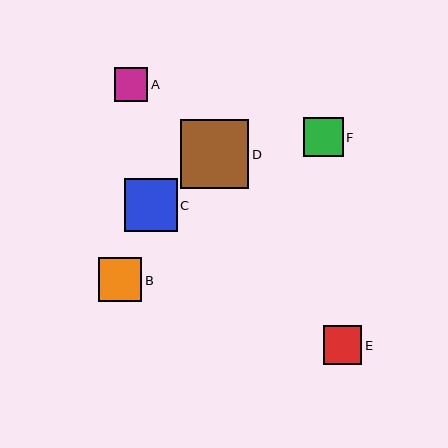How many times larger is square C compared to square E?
Square C is approximately 1.4 times the size of square E.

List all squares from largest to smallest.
From largest to smallest: D, C, B, F, E, A.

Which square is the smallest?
Square A is the smallest with a size of approximately 34 pixels.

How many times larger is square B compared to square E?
Square B is approximately 1.1 times the size of square E.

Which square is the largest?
Square D is the largest with a size of approximately 68 pixels.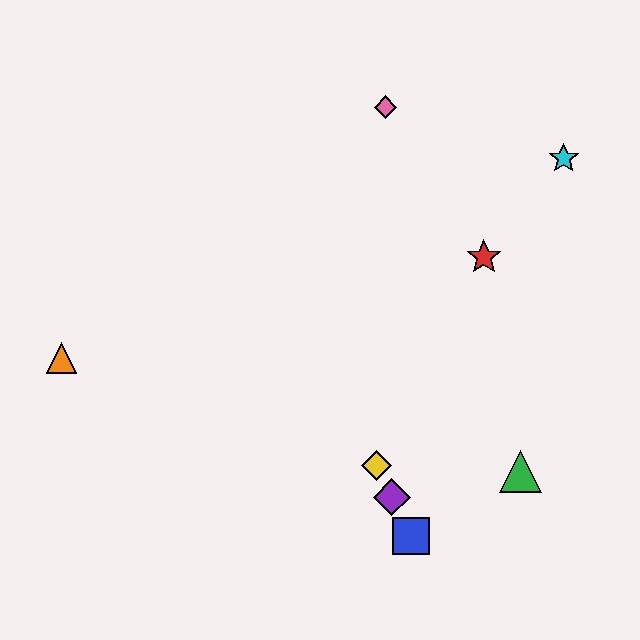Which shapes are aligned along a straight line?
The blue square, the yellow diamond, the purple diamond are aligned along a straight line.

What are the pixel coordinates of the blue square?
The blue square is at (411, 536).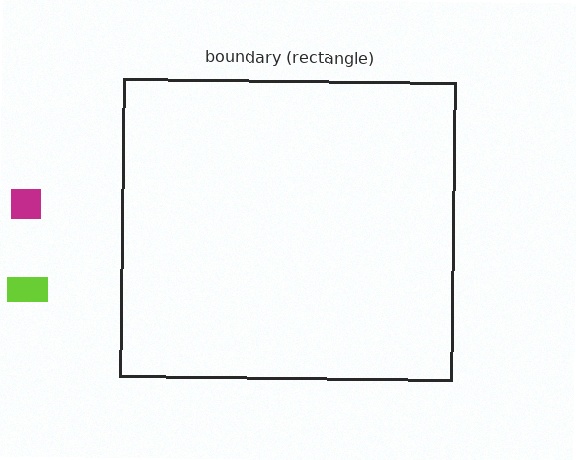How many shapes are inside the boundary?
0 inside, 2 outside.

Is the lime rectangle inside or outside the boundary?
Outside.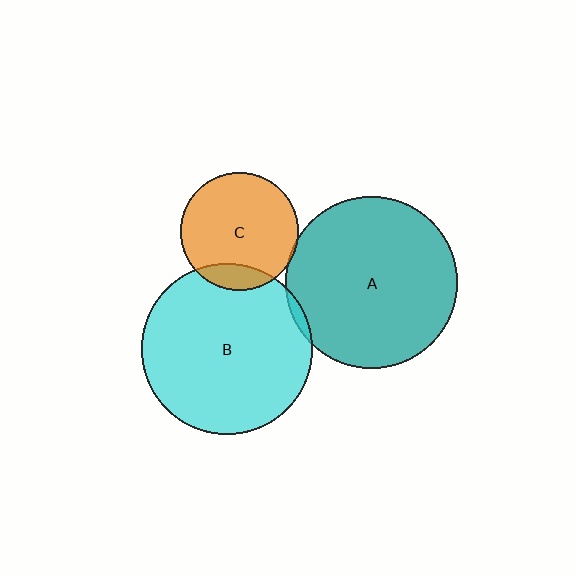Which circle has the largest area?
Circle A (teal).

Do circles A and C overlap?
Yes.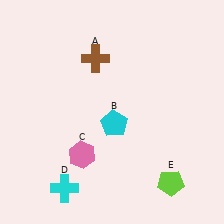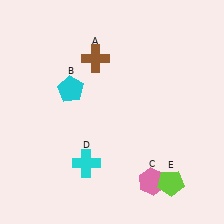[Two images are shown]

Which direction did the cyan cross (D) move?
The cyan cross (D) moved up.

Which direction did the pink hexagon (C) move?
The pink hexagon (C) moved right.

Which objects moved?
The objects that moved are: the cyan pentagon (B), the pink hexagon (C), the cyan cross (D).